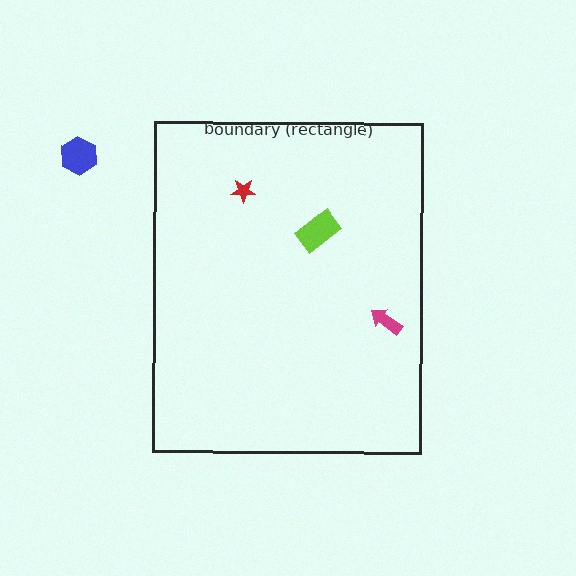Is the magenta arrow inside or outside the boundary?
Inside.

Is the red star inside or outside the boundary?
Inside.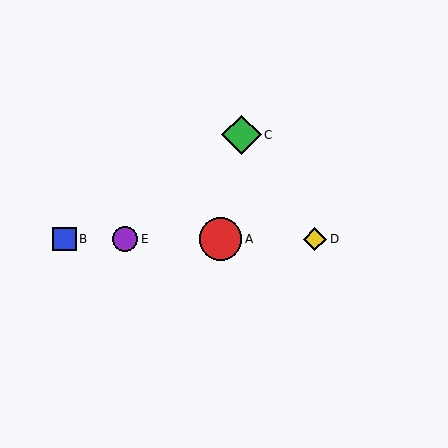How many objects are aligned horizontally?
4 objects (A, B, D, E) are aligned horizontally.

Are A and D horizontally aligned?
Yes, both are at y≈239.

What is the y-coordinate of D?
Object D is at y≈239.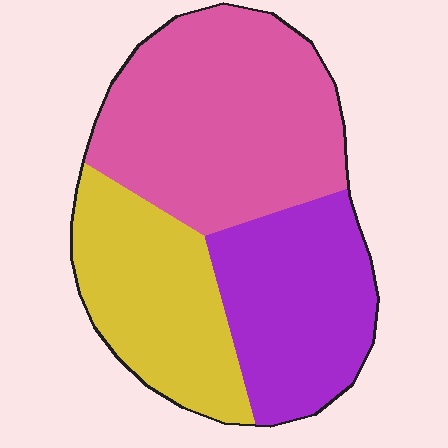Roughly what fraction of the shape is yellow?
Yellow takes up between a sixth and a third of the shape.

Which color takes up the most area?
Pink, at roughly 45%.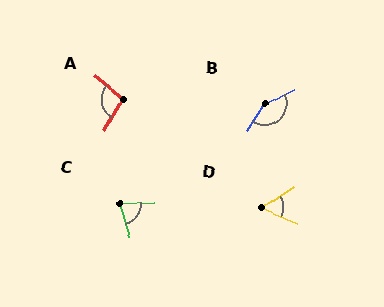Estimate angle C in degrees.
Approximately 77 degrees.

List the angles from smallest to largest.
D (56°), C (77°), A (99°), B (149°).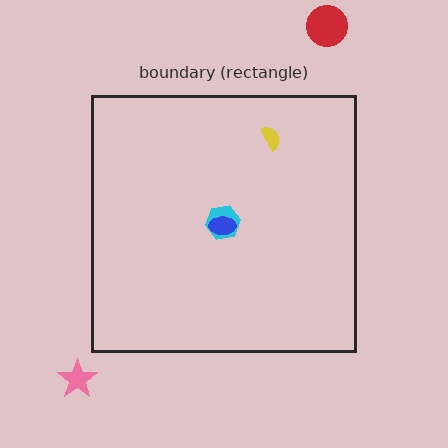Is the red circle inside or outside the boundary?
Outside.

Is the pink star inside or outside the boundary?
Outside.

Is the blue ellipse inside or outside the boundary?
Inside.